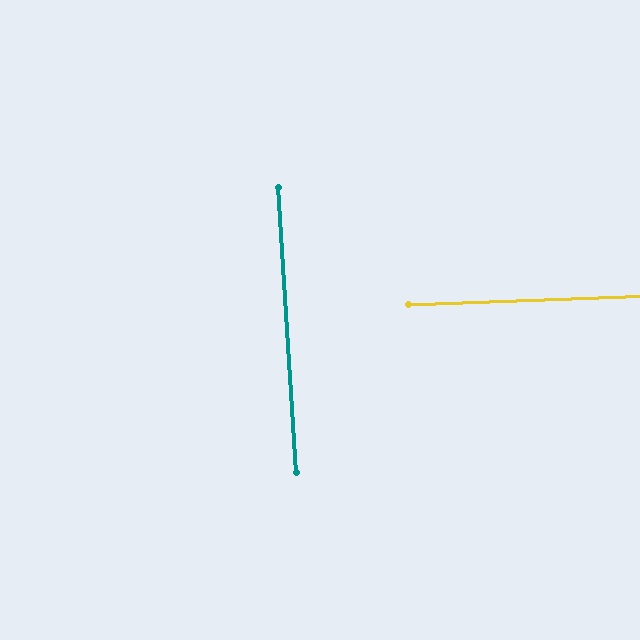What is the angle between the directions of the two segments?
Approximately 88 degrees.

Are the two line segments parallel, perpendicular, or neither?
Perpendicular — they meet at approximately 88°.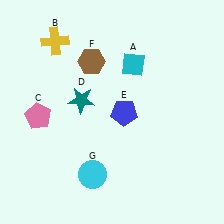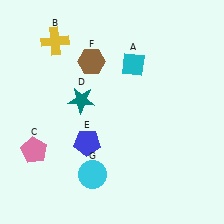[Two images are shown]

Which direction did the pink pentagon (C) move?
The pink pentagon (C) moved down.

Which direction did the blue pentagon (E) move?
The blue pentagon (E) moved left.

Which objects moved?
The objects that moved are: the pink pentagon (C), the blue pentagon (E).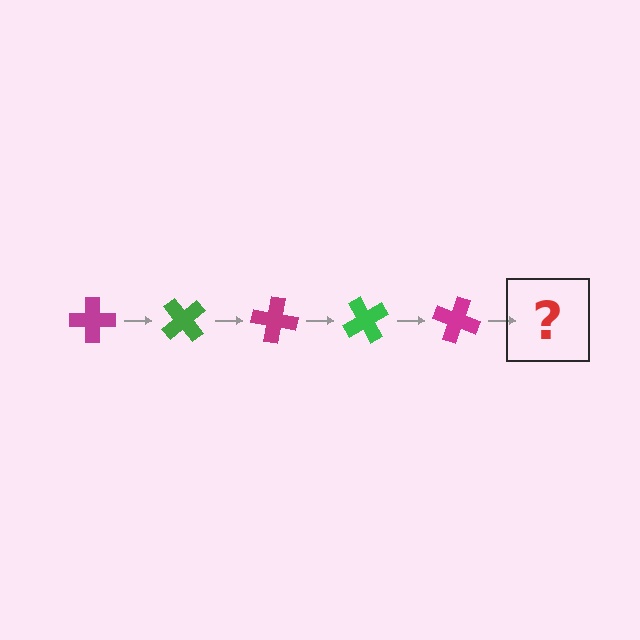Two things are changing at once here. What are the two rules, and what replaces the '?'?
The two rules are that it rotates 50 degrees each step and the color cycles through magenta and green. The '?' should be a green cross, rotated 250 degrees from the start.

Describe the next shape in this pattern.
It should be a green cross, rotated 250 degrees from the start.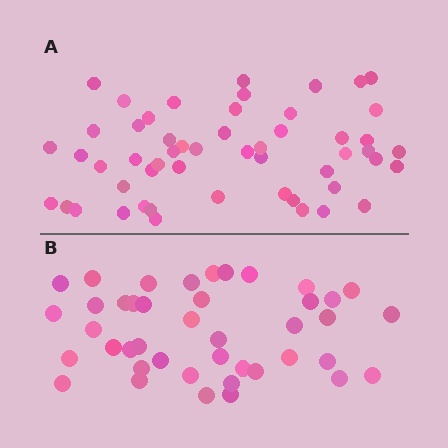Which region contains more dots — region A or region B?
Region A (the top region) has more dots.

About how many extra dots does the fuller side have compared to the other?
Region A has roughly 12 or so more dots than region B.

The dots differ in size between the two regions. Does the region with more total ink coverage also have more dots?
No. Region B has more total ink coverage because its dots are larger, but region A actually contains more individual dots. Total area can be misleading — the number of items is what matters here.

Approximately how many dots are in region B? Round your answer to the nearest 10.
About 40 dots. (The exact count is 42, which rounds to 40.)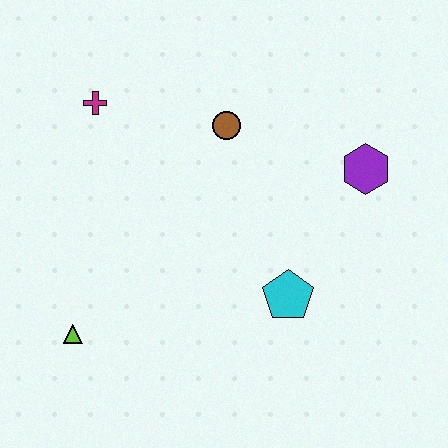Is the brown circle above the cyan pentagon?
Yes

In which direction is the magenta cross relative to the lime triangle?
The magenta cross is above the lime triangle.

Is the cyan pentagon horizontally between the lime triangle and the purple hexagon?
Yes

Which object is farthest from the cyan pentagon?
The magenta cross is farthest from the cyan pentagon.